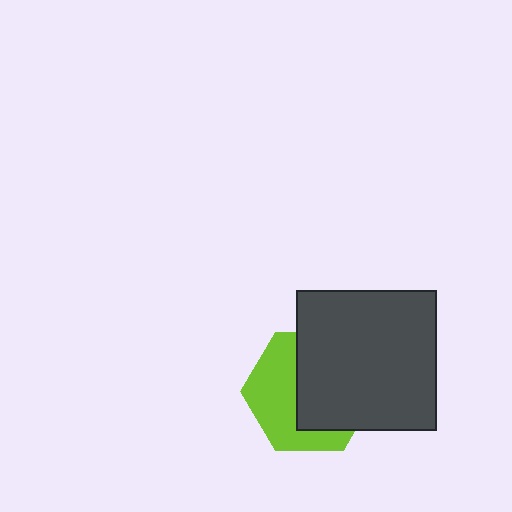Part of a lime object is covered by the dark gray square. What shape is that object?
It is a hexagon.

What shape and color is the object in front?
The object in front is a dark gray square.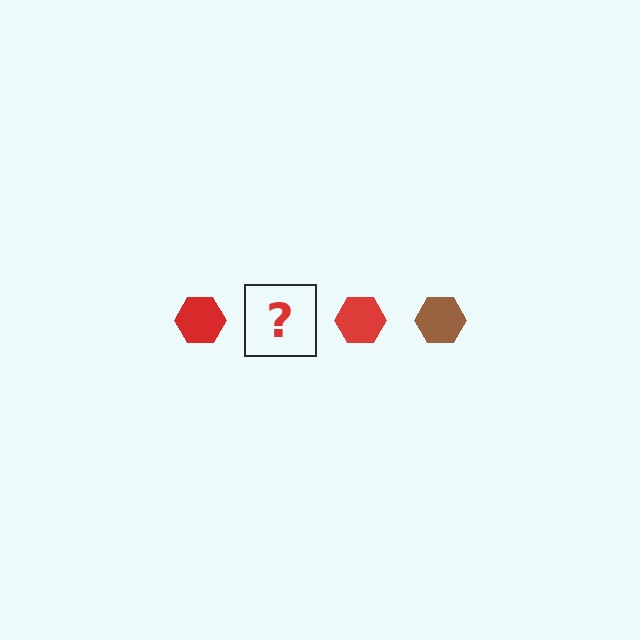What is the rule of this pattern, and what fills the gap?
The rule is that the pattern cycles through red, brown hexagons. The gap should be filled with a brown hexagon.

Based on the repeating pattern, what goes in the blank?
The blank should be a brown hexagon.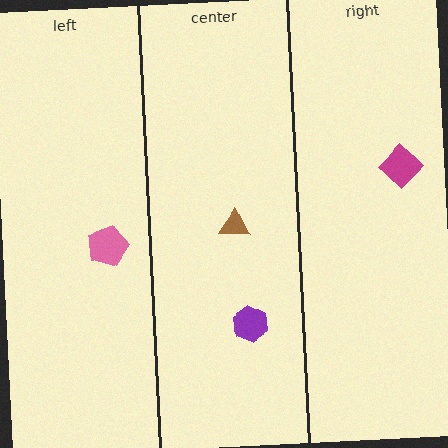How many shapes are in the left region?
1.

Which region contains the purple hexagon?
The center region.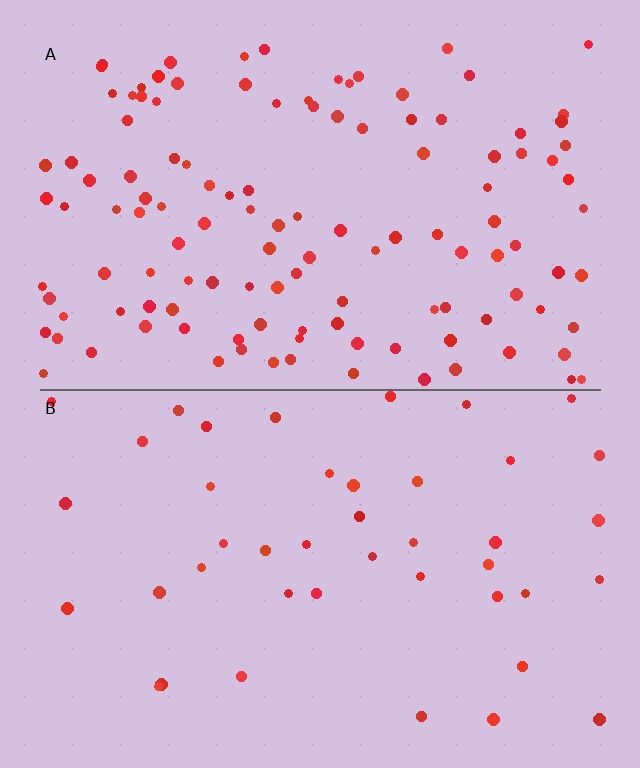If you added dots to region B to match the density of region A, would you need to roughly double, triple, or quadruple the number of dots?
Approximately triple.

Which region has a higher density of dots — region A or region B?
A (the top).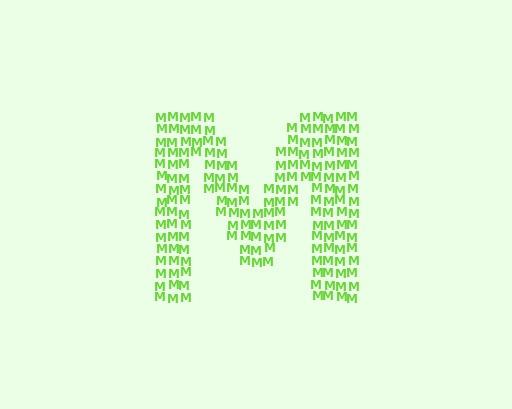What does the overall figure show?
The overall figure shows the letter M.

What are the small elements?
The small elements are letter M's.